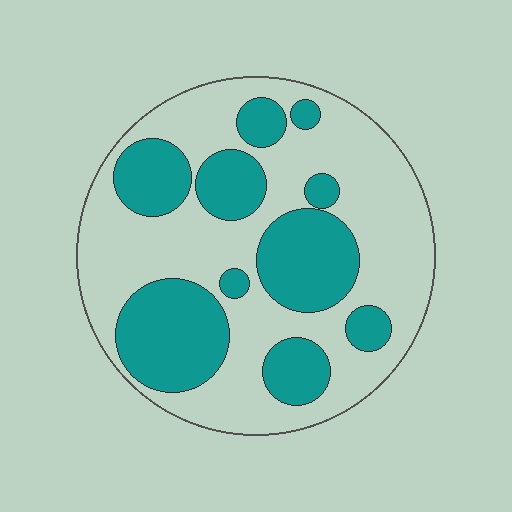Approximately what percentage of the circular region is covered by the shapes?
Approximately 35%.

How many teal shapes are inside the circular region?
10.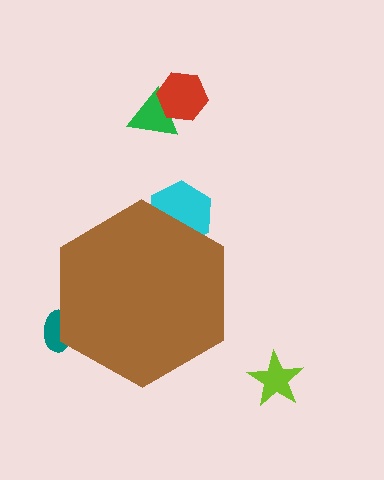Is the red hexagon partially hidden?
No, the red hexagon is fully visible.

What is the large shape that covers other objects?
A brown hexagon.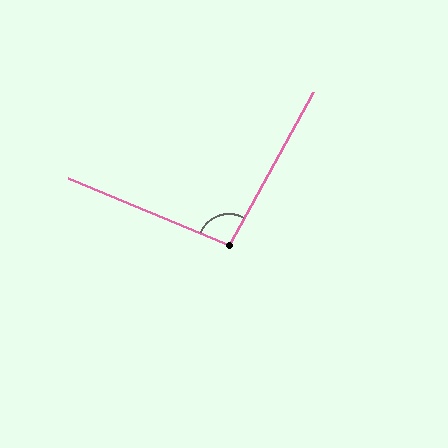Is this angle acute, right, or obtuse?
It is obtuse.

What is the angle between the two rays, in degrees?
Approximately 97 degrees.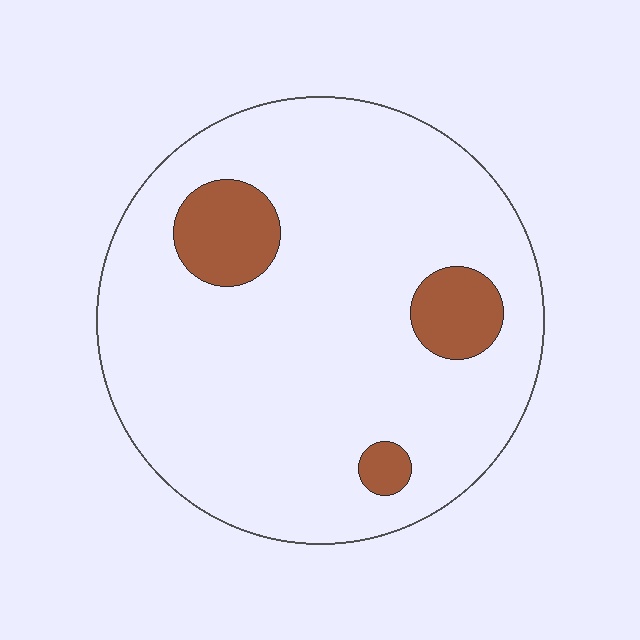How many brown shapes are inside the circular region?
3.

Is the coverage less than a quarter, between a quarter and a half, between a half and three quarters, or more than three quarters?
Less than a quarter.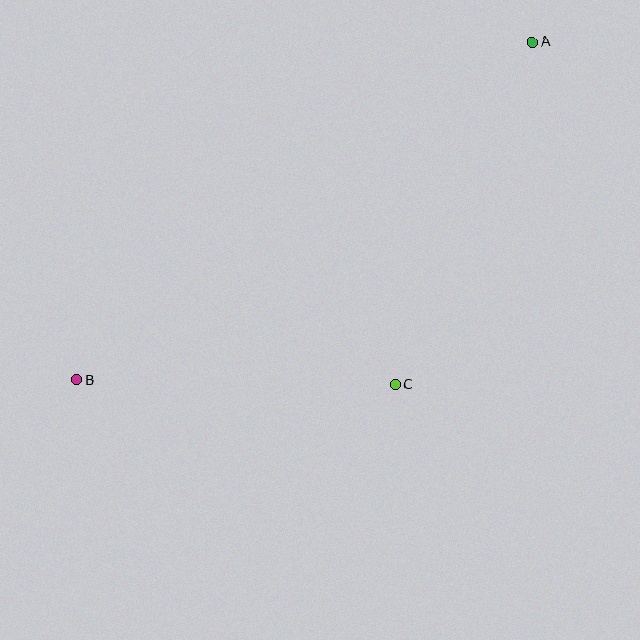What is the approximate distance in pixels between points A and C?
The distance between A and C is approximately 369 pixels.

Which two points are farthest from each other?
Points A and B are farthest from each other.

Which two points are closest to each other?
Points B and C are closest to each other.